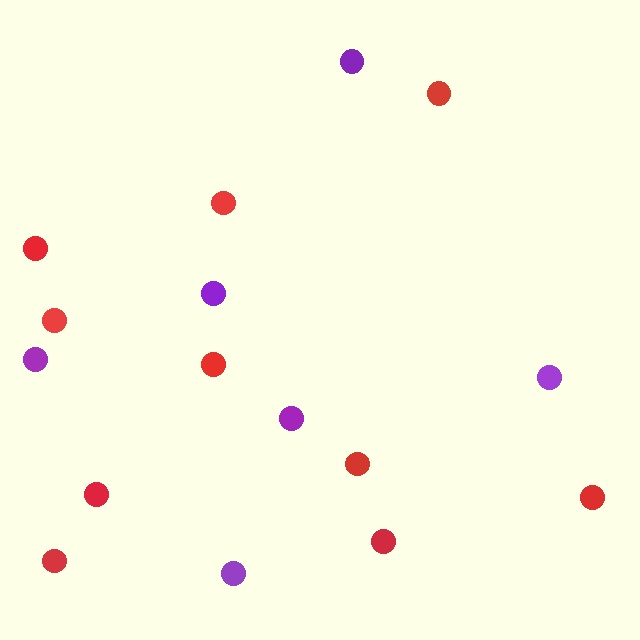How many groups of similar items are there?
There are 2 groups: one group of red circles (10) and one group of purple circles (6).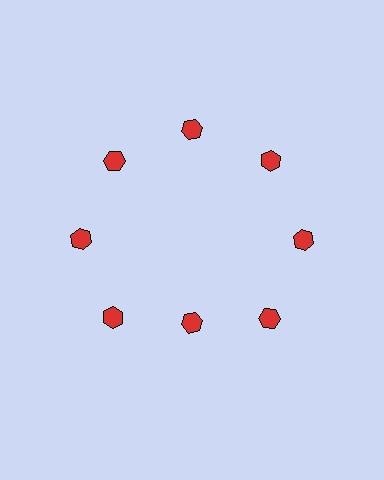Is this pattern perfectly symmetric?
No. The 8 red hexagons are arranged in a ring, but one element near the 6 o'clock position is pulled inward toward the center, breaking the 8-fold rotational symmetry.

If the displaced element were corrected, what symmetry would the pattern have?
It would have 8-fold rotational symmetry — the pattern would map onto itself every 45 degrees.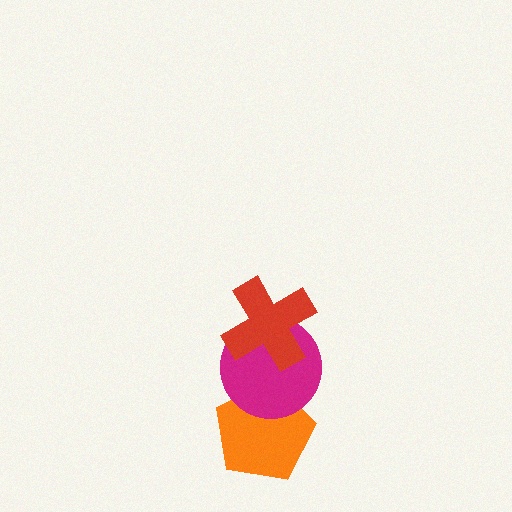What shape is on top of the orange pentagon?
The magenta circle is on top of the orange pentagon.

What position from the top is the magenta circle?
The magenta circle is 2nd from the top.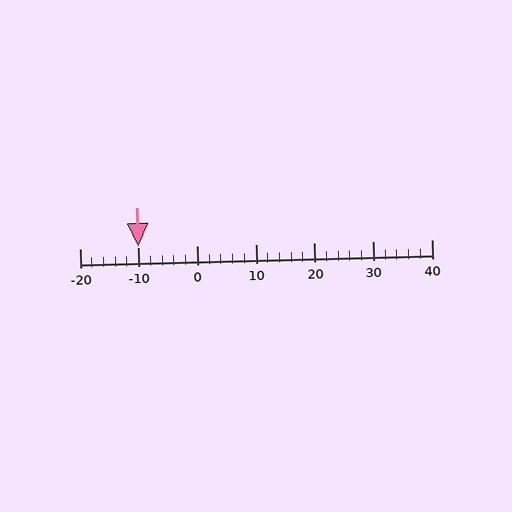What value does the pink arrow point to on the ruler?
The pink arrow points to approximately -10.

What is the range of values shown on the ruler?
The ruler shows values from -20 to 40.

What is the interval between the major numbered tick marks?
The major tick marks are spaced 10 units apart.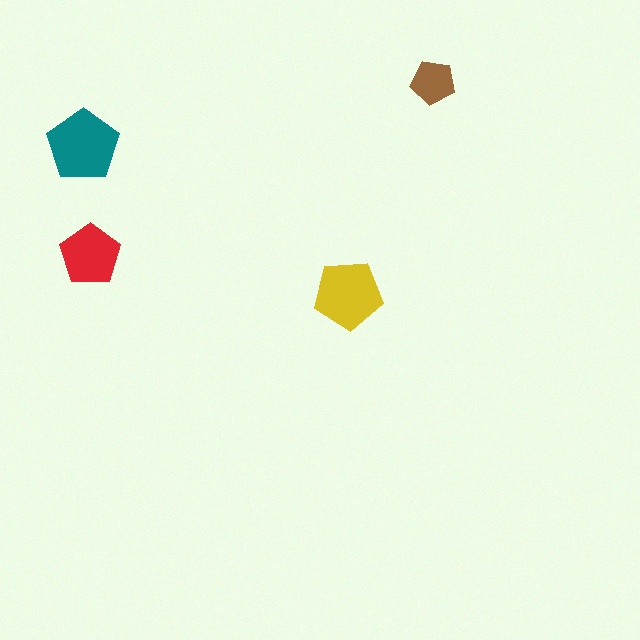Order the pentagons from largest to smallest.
the teal one, the yellow one, the red one, the brown one.